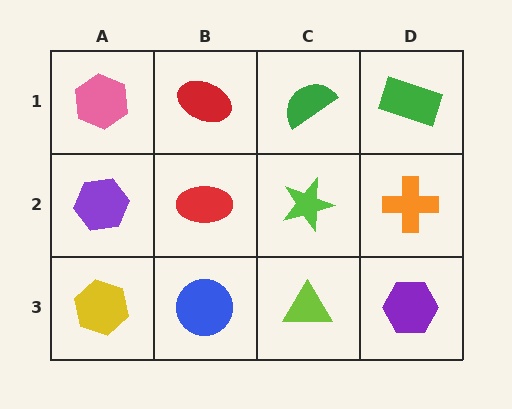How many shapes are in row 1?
4 shapes.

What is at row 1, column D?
A green rectangle.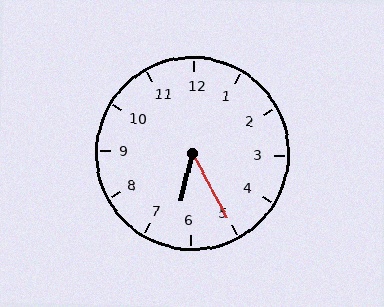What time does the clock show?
6:25.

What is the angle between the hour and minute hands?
Approximately 42 degrees.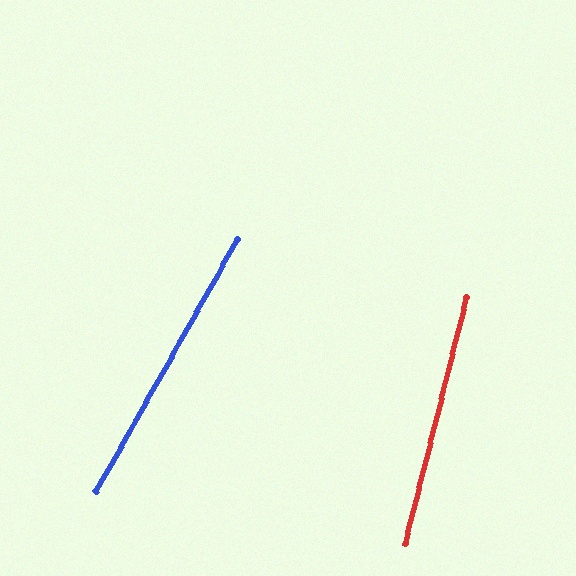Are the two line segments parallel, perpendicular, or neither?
Neither parallel nor perpendicular — they differ by about 15°.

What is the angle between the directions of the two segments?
Approximately 15 degrees.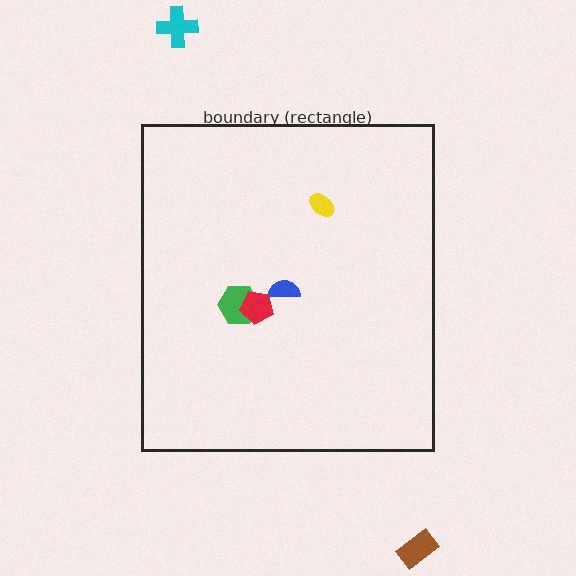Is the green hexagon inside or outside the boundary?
Inside.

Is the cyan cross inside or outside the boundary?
Outside.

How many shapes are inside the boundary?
4 inside, 2 outside.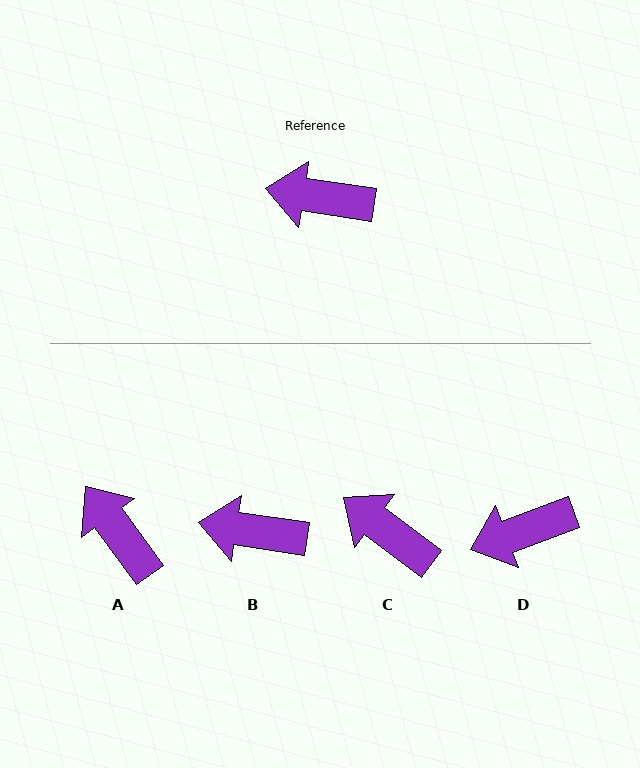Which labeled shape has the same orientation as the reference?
B.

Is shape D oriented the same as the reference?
No, it is off by about 29 degrees.